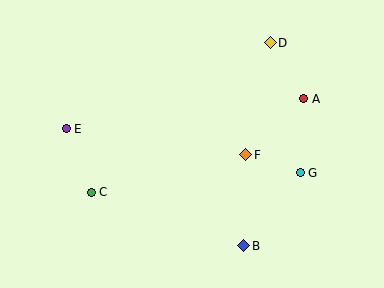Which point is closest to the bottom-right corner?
Point G is closest to the bottom-right corner.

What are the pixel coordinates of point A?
Point A is at (304, 99).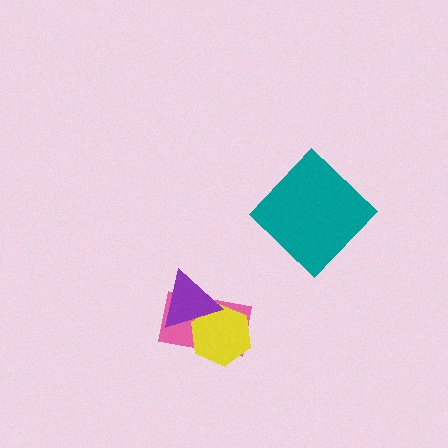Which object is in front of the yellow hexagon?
The purple triangle is in front of the yellow hexagon.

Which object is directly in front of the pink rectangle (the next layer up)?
The yellow hexagon is directly in front of the pink rectangle.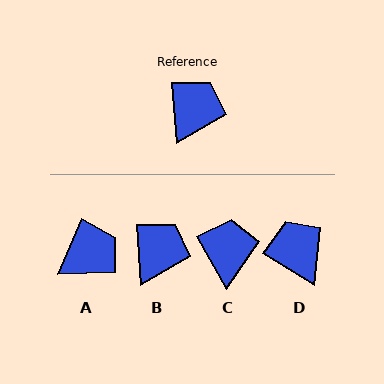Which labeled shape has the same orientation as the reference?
B.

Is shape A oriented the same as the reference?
No, it is off by about 28 degrees.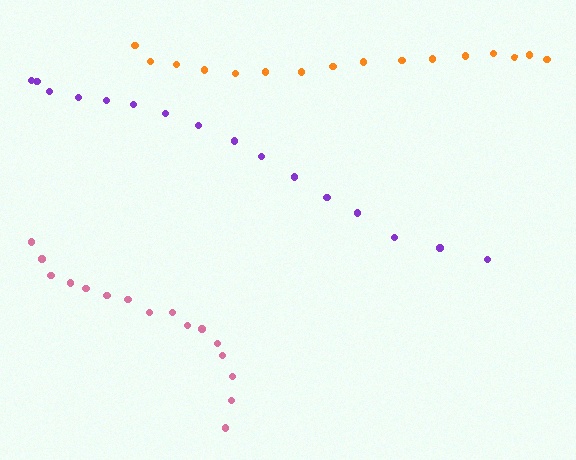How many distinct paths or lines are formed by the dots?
There are 3 distinct paths.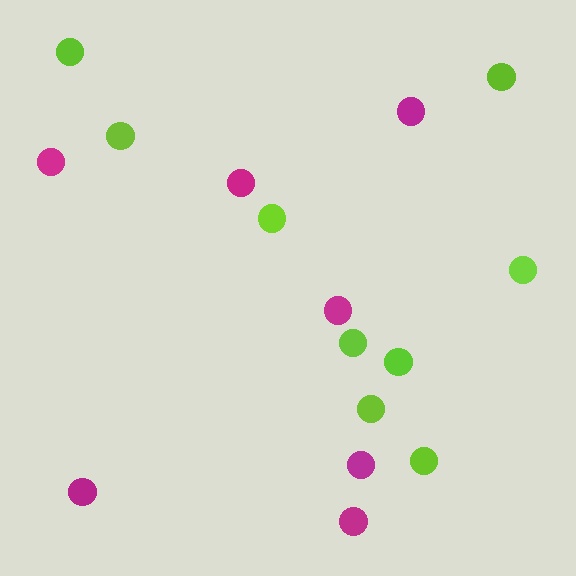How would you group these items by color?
There are 2 groups: one group of magenta circles (7) and one group of lime circles (9).